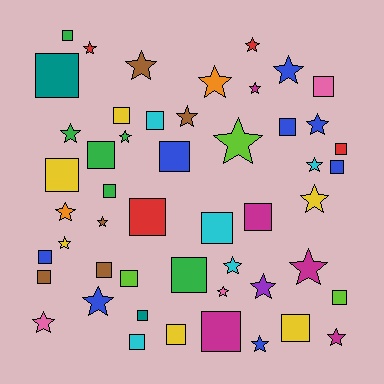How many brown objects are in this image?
There are 5 brown objects.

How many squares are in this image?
There are 26 squares.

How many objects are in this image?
There are 50 objects.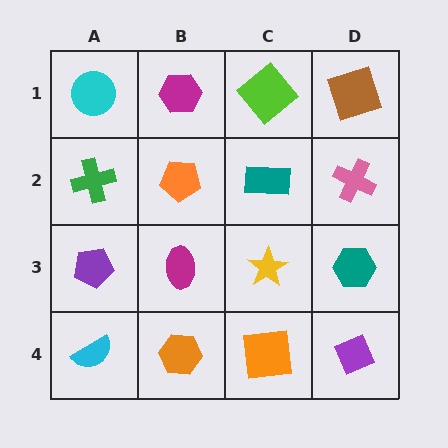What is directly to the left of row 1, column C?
A magenta hexagon.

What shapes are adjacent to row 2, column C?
A lime diamond (row 1, column C), a yellow star (row 3, column C), an orange pentagon (row 2, column B), a pink cross (row 2, column D).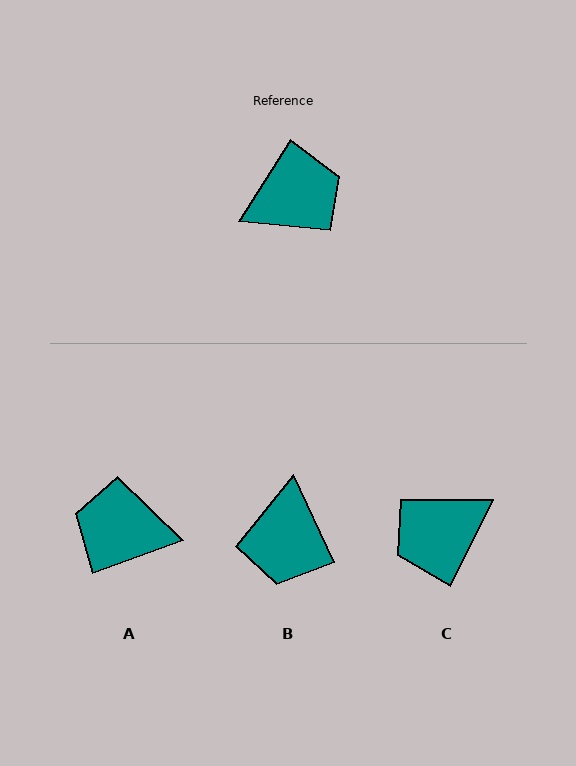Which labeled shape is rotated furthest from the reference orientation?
C, about 174 degrees away.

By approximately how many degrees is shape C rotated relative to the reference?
Approximately 174 degrees clockwise.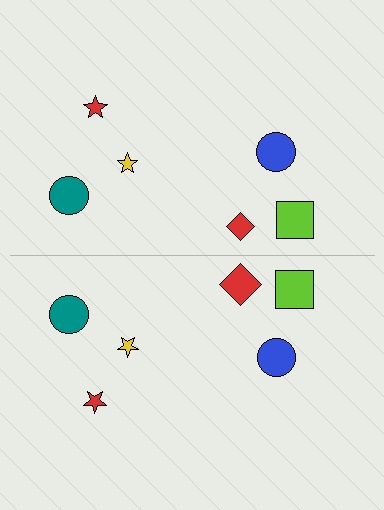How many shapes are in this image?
There are 12 shapes in this image.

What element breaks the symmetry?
The red diamond on the bottom side has a different size than its mirror counterpart.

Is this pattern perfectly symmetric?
No, the pattern is not perfectly symmetric. The red diamond on the bottom side has a different size than its mirror counterpart.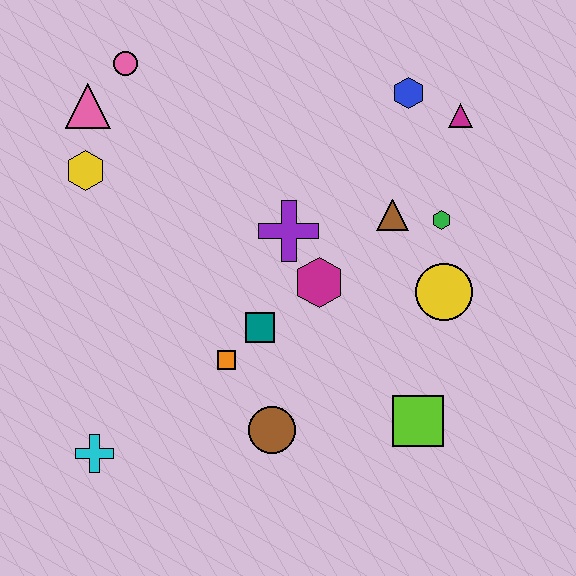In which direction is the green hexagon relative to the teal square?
The green hexagon is to the right of the teal square.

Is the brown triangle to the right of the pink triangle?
Yes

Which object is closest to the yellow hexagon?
The pink triangle is closest to the yellow hexagon.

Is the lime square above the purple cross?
No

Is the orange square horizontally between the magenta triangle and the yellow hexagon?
Yes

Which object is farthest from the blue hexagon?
The cyan cross is farthest from the blue hexagon.